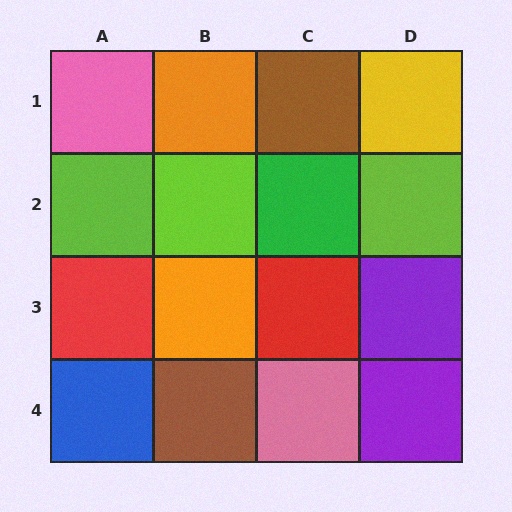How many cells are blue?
1 cell is blue.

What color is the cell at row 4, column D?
Purple.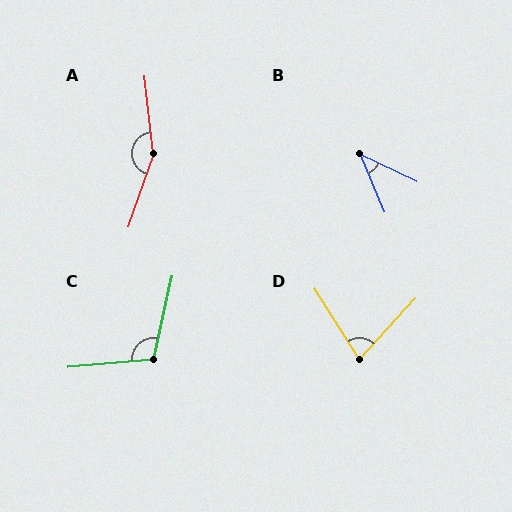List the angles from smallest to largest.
B (42°), D (75°), C (108°), A (155°).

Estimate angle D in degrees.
Approximately 75 degrees.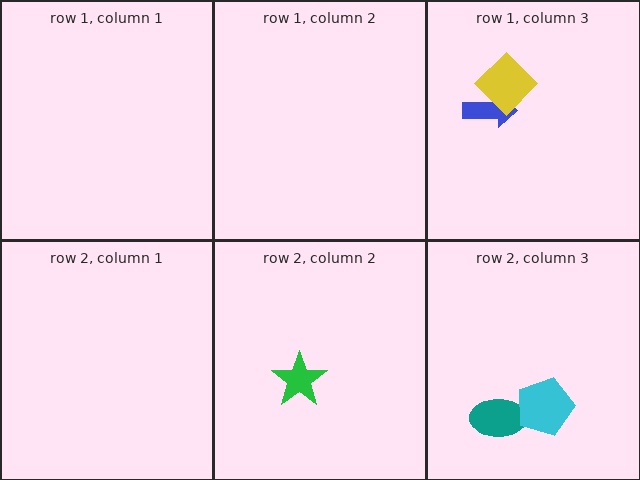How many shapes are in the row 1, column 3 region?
2.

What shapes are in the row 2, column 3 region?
The teal ellipse, the cyan pentagon.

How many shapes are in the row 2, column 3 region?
2.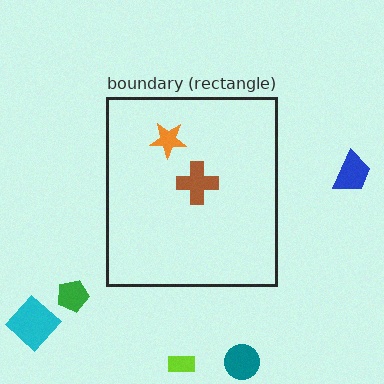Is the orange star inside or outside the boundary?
Inside.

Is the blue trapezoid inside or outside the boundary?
Outside.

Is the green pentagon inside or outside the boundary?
Outside.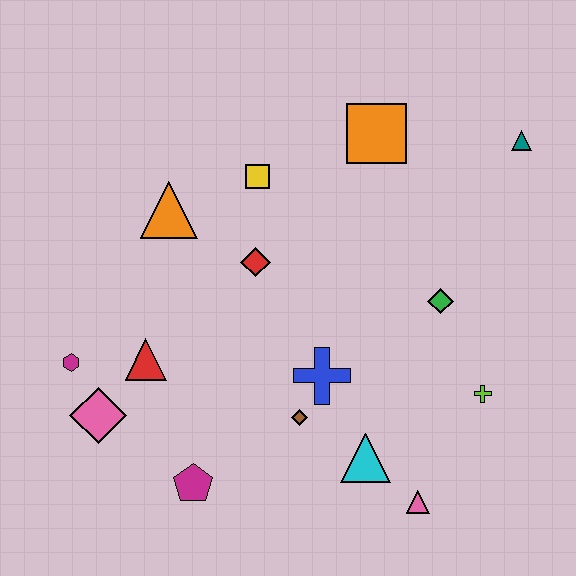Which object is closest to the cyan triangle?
The pink triangle is closest to the cyan triangle.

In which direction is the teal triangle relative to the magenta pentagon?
The teal triangle is above the magenta pentagon.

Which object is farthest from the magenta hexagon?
The teal triangle is farthest from the magenta hexagon.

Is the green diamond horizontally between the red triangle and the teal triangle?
Yes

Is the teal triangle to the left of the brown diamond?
No